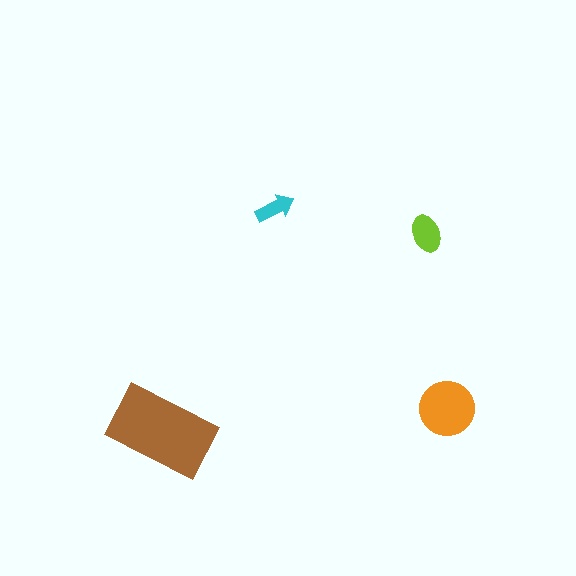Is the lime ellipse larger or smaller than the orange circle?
Smaller.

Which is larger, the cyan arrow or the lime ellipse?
The lime ellipse.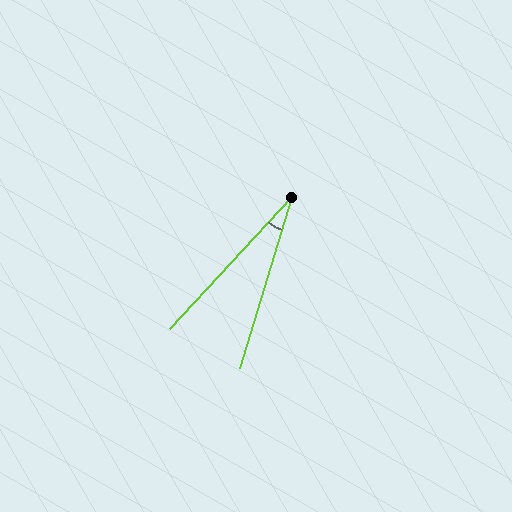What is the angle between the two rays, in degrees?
Approximately 26 degrees.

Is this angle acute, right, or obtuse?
It is acute.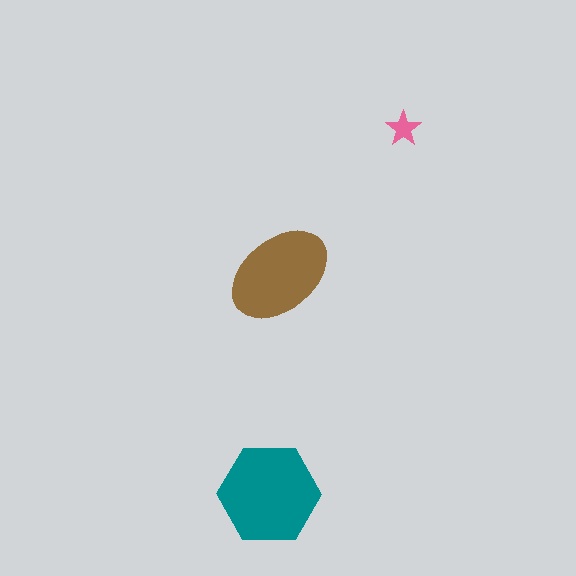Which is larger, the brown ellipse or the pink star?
The brown ellipse.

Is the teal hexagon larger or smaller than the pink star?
Larger.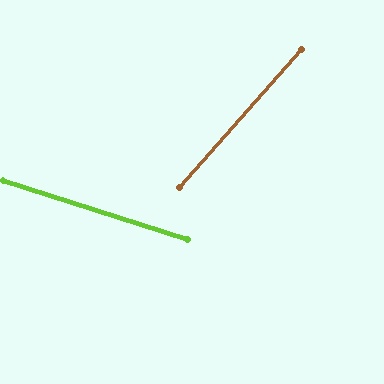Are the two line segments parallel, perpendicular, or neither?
Neither parallel nor perpendicular — they differ by about 66°.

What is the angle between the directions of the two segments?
Approximately 66 degrees.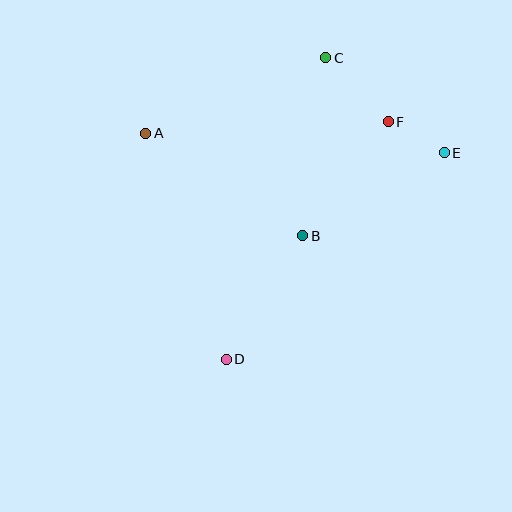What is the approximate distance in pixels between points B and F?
The distance between B and F is approximately 142 pixels.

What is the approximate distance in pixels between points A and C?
The distance between A and C is approximately 195 pixels.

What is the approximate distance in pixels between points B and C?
The distance between B and C is approximately 179 pixels.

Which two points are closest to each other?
Points E and F are closest to each other.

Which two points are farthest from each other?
Points C and D are farthest from each other.